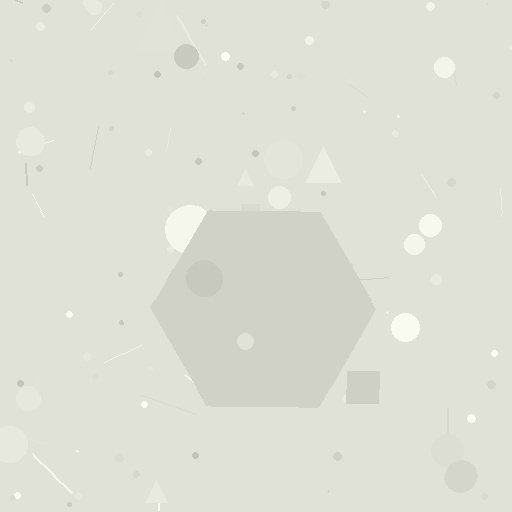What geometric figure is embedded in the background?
A hexagon is embedded in the background.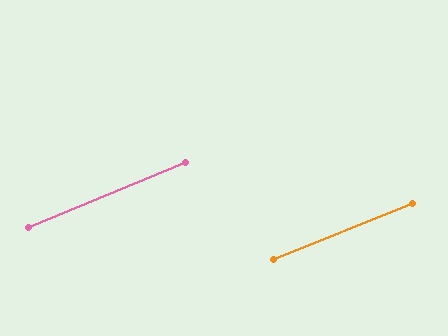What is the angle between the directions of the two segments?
Approximately 1 degree.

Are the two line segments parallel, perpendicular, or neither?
Parallel — their directions differ by only 0.8°.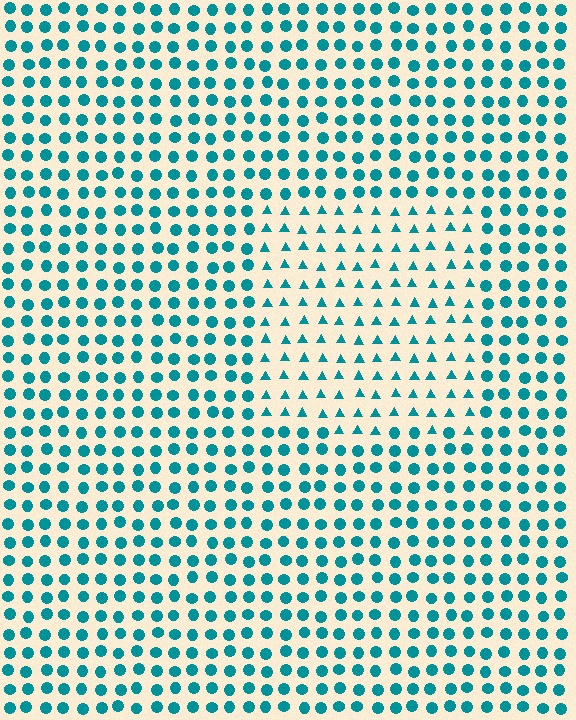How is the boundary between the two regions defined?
The boundary is defined by a change in element shape: triangles inside vs. circles outside. All elements share the same color and spacing.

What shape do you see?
I see a rectangle.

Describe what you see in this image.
The image is filled with small teal elements arranged in a uniform grid. A rectangle-shaped region contains triangles, while the surrounding area contains circles. The boundary is defined purely by the change in element shape.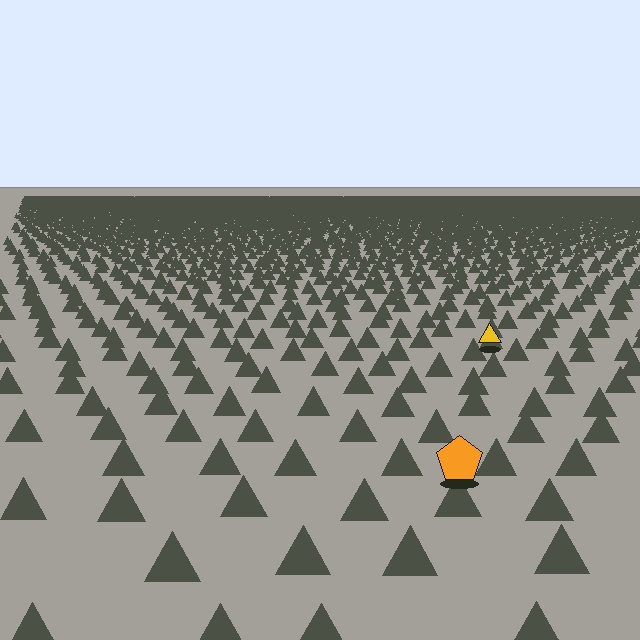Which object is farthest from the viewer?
The yellow triangle is farthest from the viewer. It appears smaller and the ground texture around it is denser.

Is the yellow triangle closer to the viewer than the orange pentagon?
No. The orange pentagon is closer — you can tell from the texture gradient: the ground texture is coarser near it.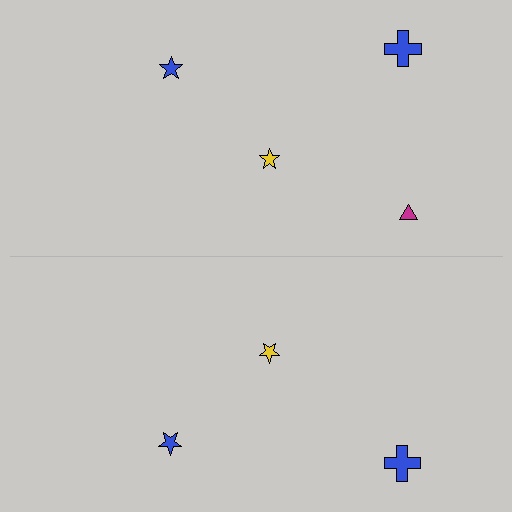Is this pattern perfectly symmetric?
No, the pattern is not perfectly symmetric. A magenta triangle is missing from the bottom side.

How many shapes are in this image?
There are 7 shapes in this image.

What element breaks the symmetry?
A magenta triangle is missing from the bottom side.